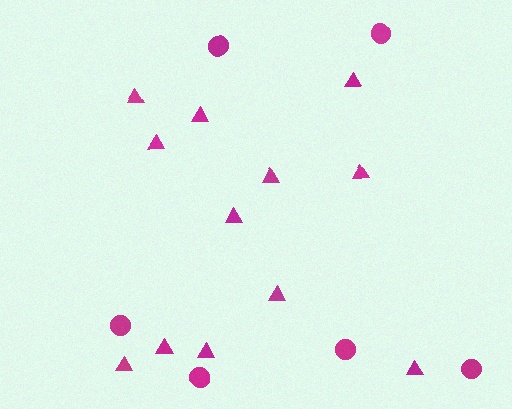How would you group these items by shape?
There are 2 groups: one group of triangles (12) and one group of circles (6).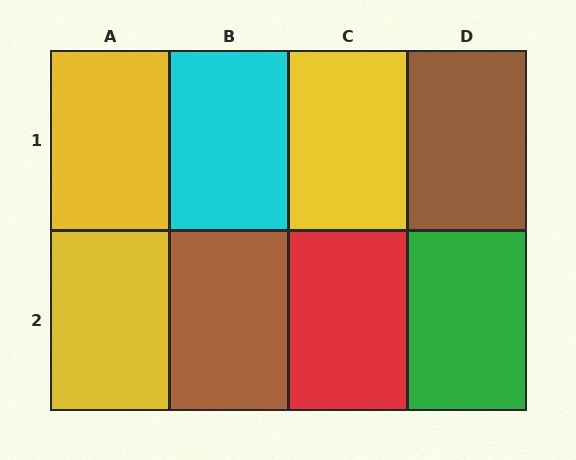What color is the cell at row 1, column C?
Yellow.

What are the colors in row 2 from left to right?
Yellow, brown, red, green.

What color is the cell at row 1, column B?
Cyan.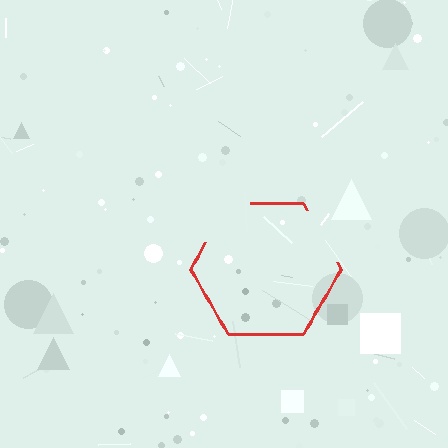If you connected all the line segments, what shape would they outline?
They would outline a hexagon.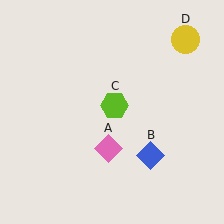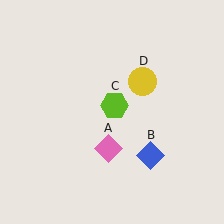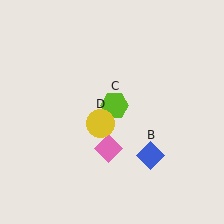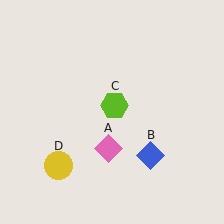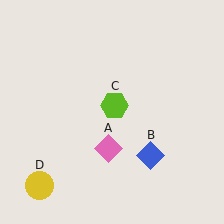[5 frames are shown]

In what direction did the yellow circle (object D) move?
The yellow circle (object D) moved down and to the left.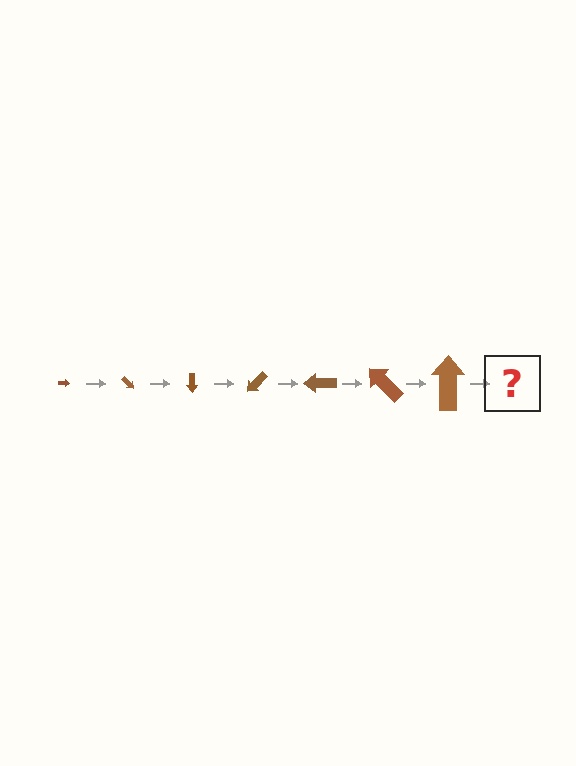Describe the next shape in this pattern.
It should be an arrow, larger than the previous one and rotated 315 degrees from the start.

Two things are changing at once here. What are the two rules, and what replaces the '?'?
The two rules are that the arrow grows larger each step and it rotates 45 degrees each step. The '?' should be an arrow, larger than the previous one and rotated 315 degrees from the start.